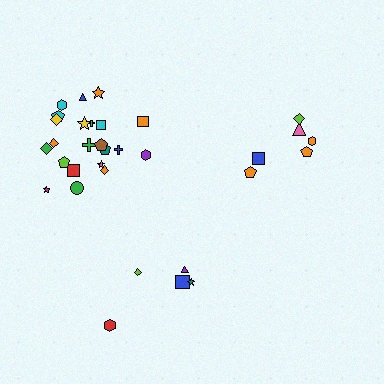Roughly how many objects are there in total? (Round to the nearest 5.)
Roughly 35 objects in total.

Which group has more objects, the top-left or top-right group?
The top-left group.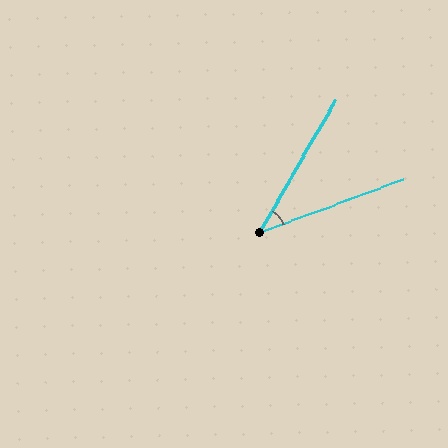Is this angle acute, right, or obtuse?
It is acute.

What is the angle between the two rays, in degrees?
Approximately 40 degrees.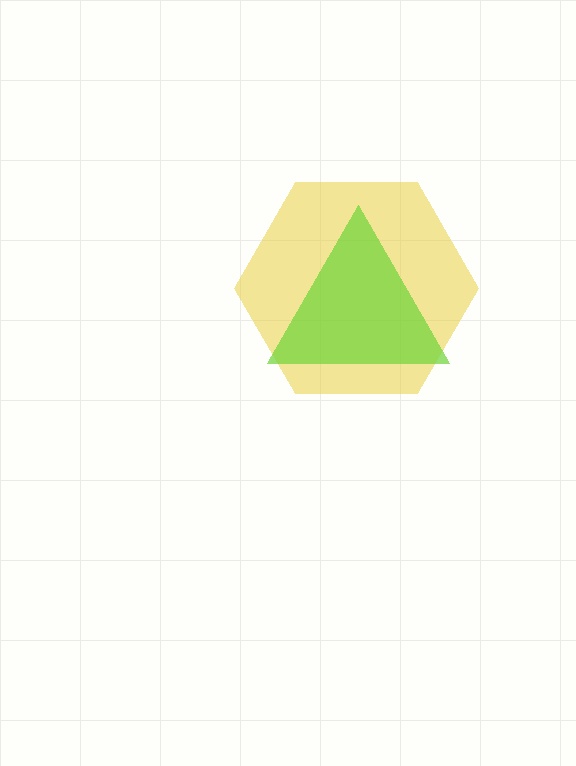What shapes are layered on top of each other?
The layered shapes are: a yellow hexagon, a lime triangle.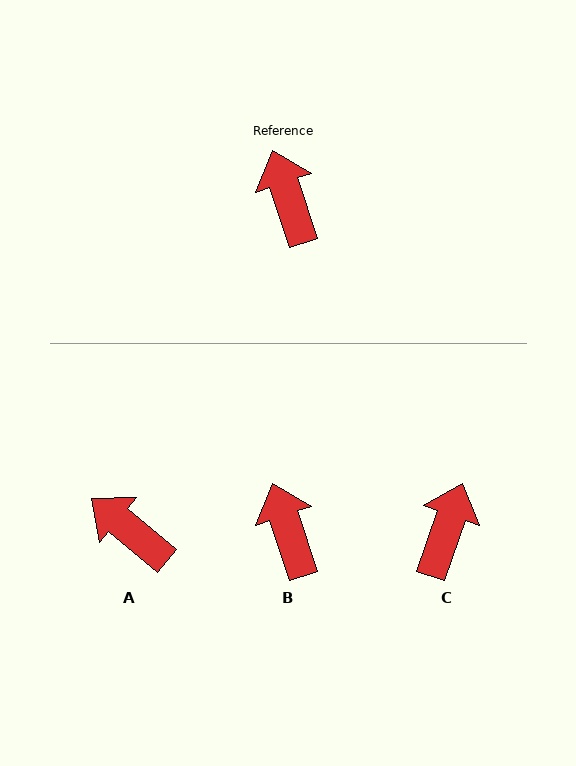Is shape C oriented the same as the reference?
No, it is off by about 38 degrees.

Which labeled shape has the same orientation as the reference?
B.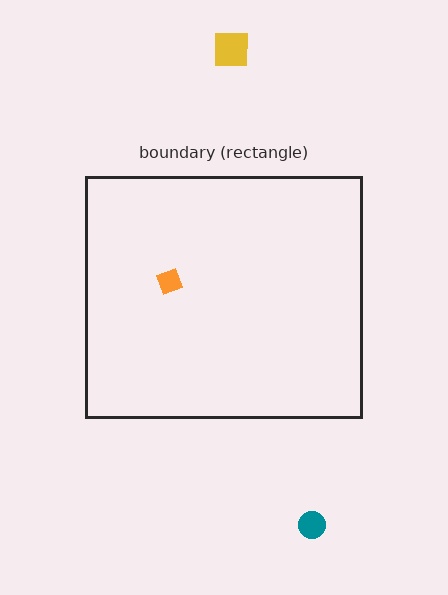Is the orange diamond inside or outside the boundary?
Inside.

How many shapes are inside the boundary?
1 inside, 2 outside.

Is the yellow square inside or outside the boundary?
Outside.